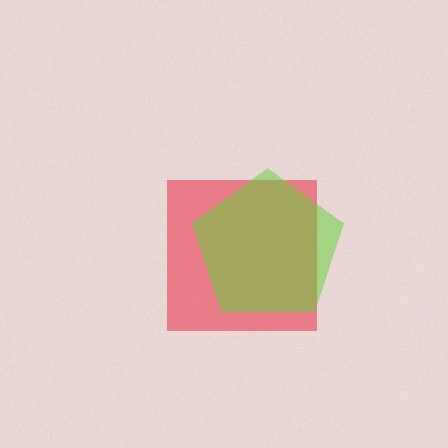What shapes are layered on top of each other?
The layered shapes are: a red square, a lime pentagon.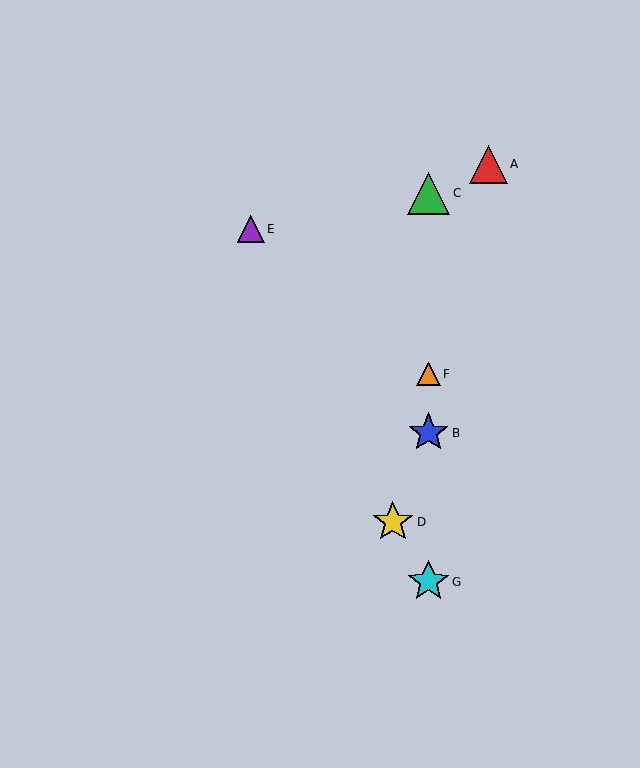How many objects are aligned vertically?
4 objects (B, C, F, G) are aligned vertically.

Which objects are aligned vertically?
Objects B, C, F, G are aligned vertically.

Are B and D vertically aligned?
No, B is at x≈429 and D is at x≈393.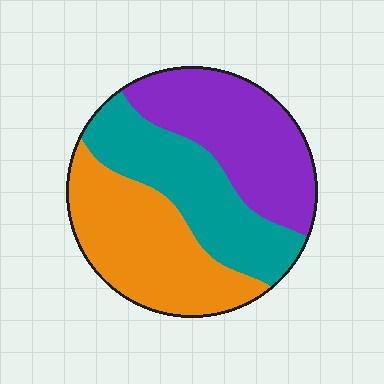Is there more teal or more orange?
Orange.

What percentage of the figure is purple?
Purple takes up about one third (1/3) of the figure.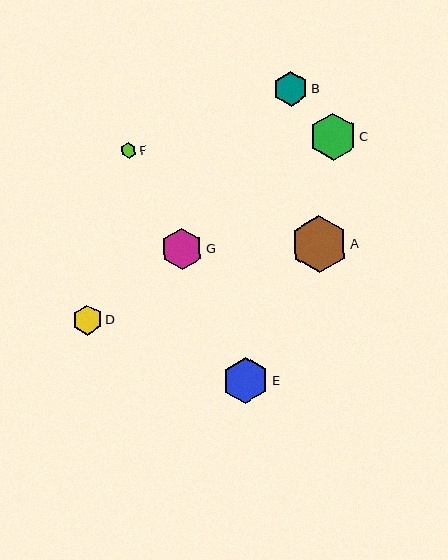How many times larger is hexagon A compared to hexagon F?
Hexagon A is approximately 3.6 times the size of hexagon F.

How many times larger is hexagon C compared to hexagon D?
Hexagon C is approximately 1.6 times the size of hexagon D.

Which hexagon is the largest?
Hexagon A is the largest with a size of approximately 57 pixels.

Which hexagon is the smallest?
Hexagon F is the smallest with a size of approximately 16 pixels.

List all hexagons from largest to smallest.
From largest to smallest: A, C, E, G, B, D, F.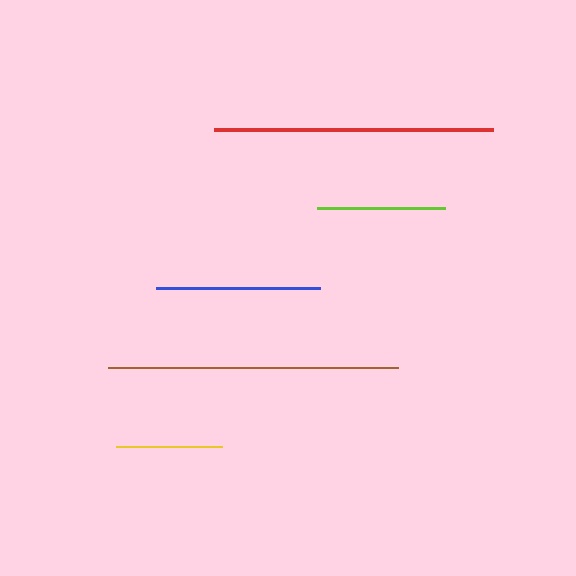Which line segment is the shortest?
The yellow line is the shortest at approximately 106 pixels.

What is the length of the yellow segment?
The yellow segment is approximately 106 pixels long.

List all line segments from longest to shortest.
From longest to shortest: brown, red, blue, lime, yellow.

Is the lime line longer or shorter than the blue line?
The blue line is longer than the lime line.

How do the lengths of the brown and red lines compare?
The brown and red lines are approximately the same length.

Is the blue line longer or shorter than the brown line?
The brown line is longer than the blue line.